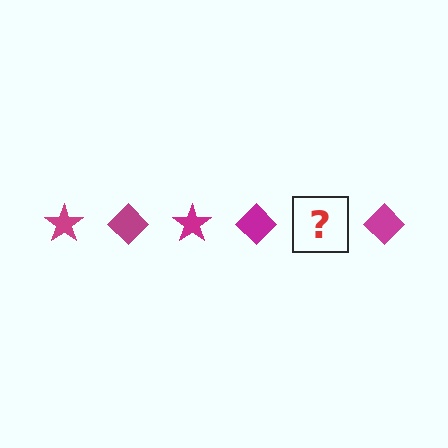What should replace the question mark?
The question mark should be replaced with a magenta star.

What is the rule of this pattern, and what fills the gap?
The rule is that the pattern cycles through star, diamond shapes in magenta. The gap should be filled with a magenta star.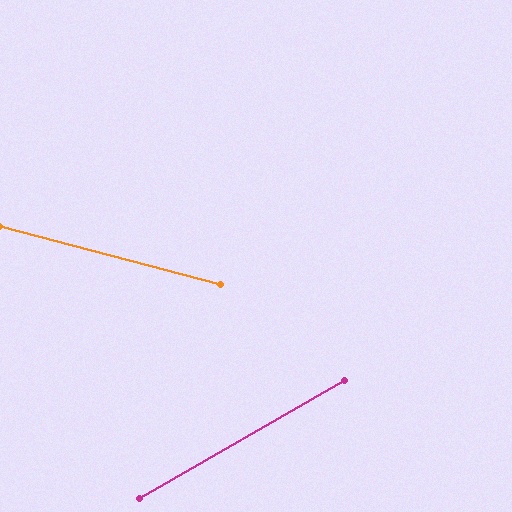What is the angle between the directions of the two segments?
Approximately 45 degrees.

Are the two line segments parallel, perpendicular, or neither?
Neither parallel nor perpendicular — they differ by about 45°.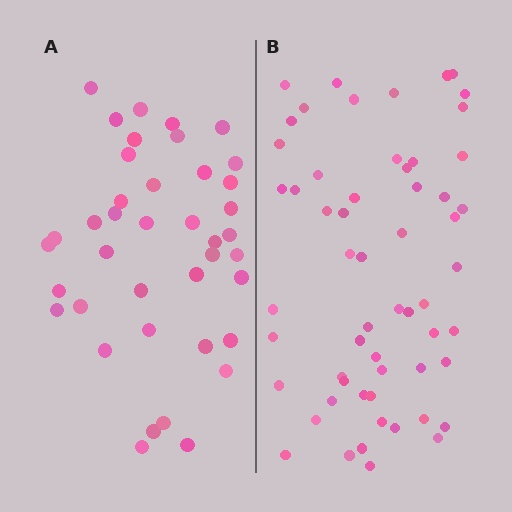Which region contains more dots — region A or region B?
Region B (the right region) has more dots.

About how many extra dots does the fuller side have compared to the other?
Region B has approximately 20 more dots than region A.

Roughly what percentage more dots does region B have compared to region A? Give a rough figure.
About 45% more.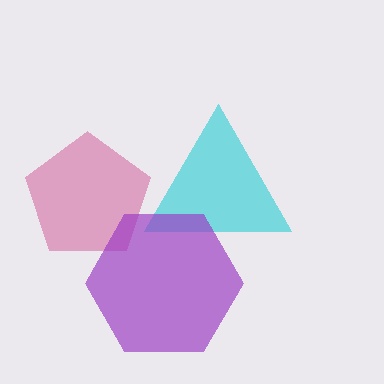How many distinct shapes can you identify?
There are 3 distinct shapes: a magenta pentagon, a cyan triangle, a purple hexagon.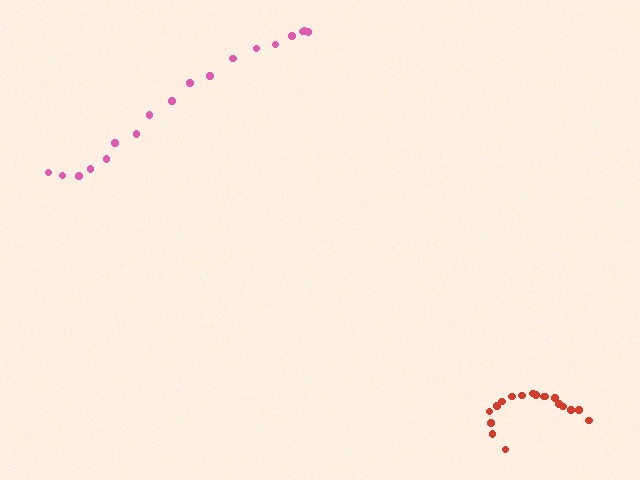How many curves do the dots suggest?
There are 2 distinct paths.